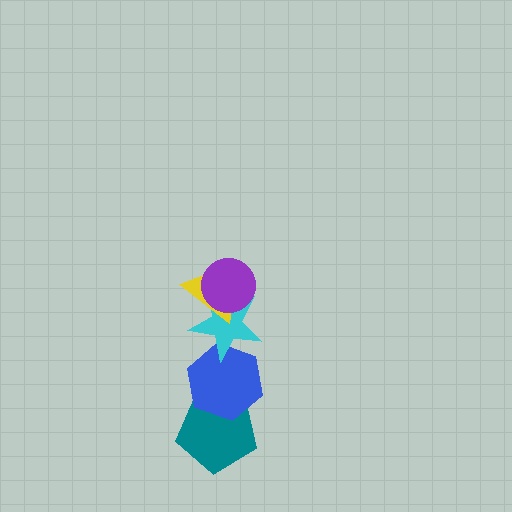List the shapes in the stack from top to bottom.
From top to bottom: the purple circle, the yellow triangle, the cyan star, the blue hexagon, the teal pentagon.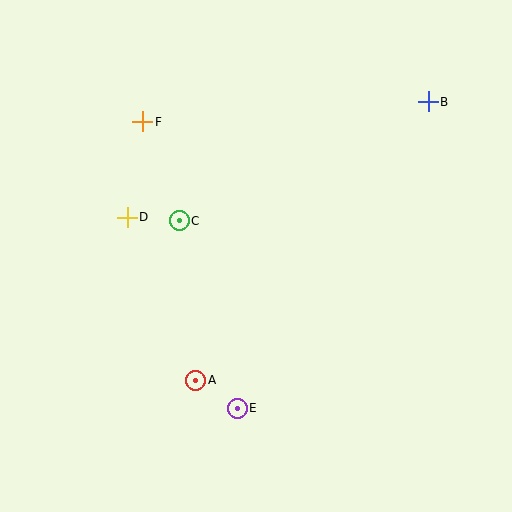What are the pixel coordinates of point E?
Point E is at (237, 408).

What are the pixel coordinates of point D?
Point D is at (127, 217).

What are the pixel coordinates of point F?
Point F is at (143, 122).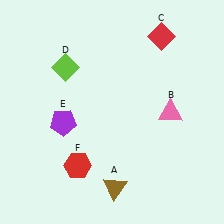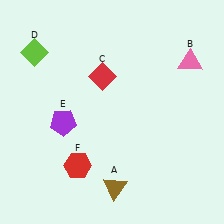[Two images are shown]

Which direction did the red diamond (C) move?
The red diamond (C) moved left.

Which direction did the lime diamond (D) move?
The lime diamond (D) moved left.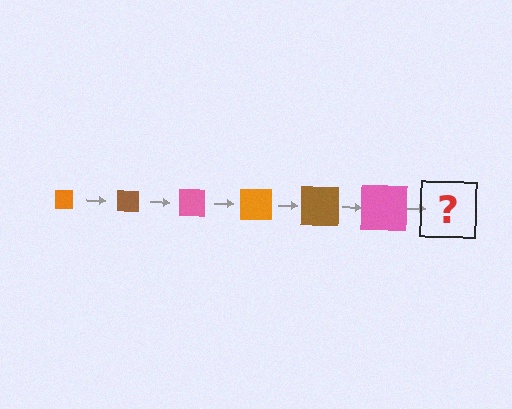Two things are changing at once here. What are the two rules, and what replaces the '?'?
The two rules are that the square grows larger each step and the color cycles through orange, brown, and pink. The '?' should be an orange square, larger than the previous one.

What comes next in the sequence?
The next element should be an orange square, larger than the previous one.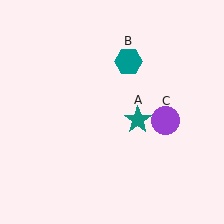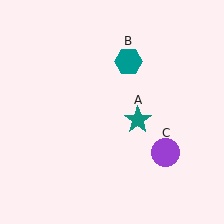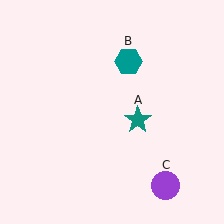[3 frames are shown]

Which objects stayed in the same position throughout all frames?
Teal star (object A) and teal hexagon (object B) remained stationary.